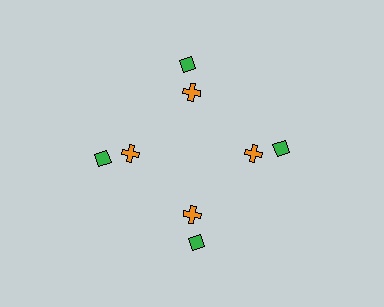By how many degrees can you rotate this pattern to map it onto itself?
The pattern maps onto itself every 90 degrees of rotation.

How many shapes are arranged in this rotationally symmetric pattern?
There are 8 shapes, arranged in 4 groups of 2.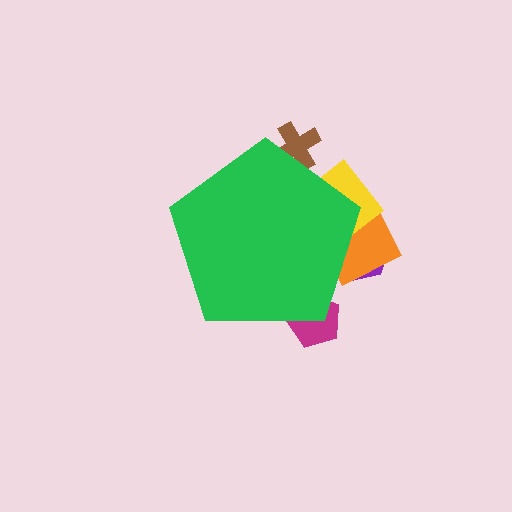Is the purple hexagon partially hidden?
Yes, the purple hexagon is partially hidden behind the green pentagon.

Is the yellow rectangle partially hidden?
Yes, the yellow rectangle is partially hidden behind the green pentagon.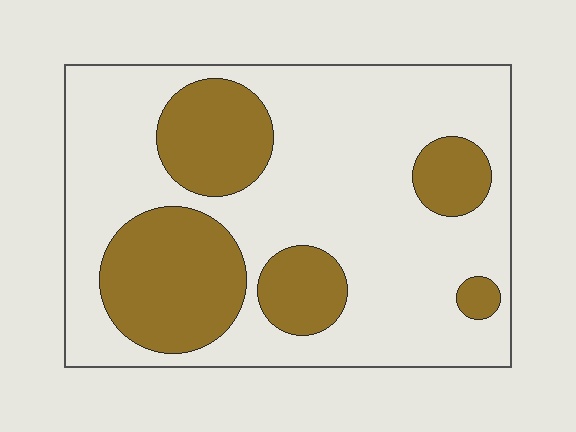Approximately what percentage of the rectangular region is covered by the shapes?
Approximately 30%.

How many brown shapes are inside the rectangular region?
5.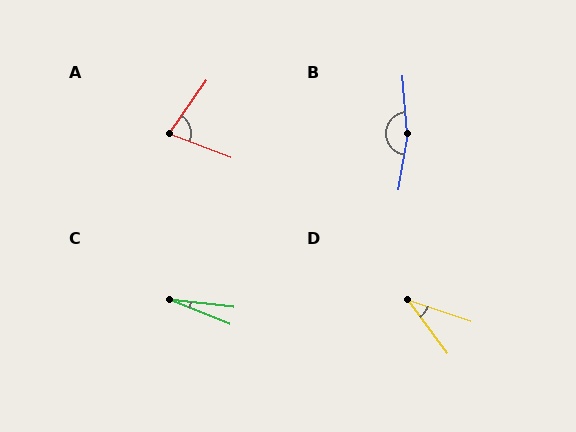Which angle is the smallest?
C, at approximately 15 degrees.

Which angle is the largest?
B, at approximately 166 degrees.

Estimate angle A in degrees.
Approximately 76 degrees.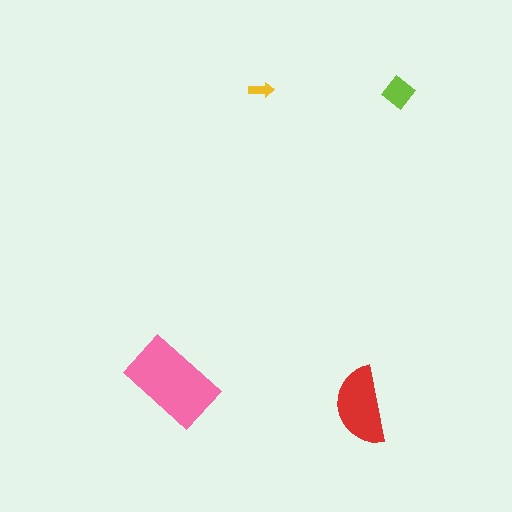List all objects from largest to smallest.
The pink rectangle, the red semicircle, the lime diamond, the yellow arrow.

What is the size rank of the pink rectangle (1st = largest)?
1st.